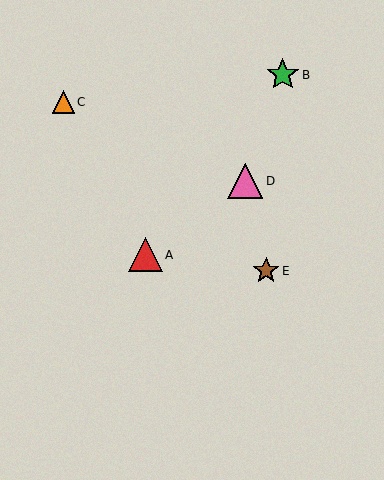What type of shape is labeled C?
Shape C is an orange triangle.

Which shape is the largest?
The pink triangle (labeled D) is the largest.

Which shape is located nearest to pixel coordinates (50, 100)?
The orange triangle (labeled C) at (63, 102) is nearest to that location.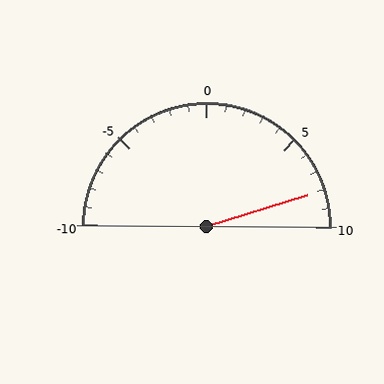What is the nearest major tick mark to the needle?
The nearest major tick mark is 10.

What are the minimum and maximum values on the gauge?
The gauge ranges from -10 to 10.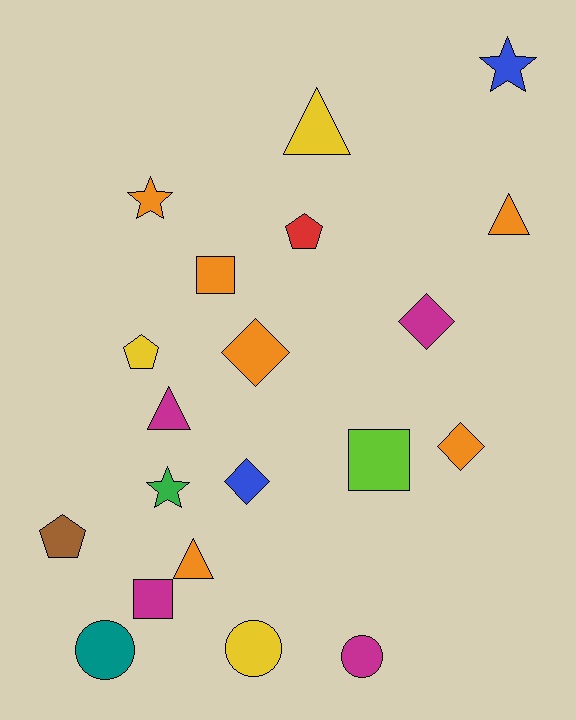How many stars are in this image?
There are 3 stars.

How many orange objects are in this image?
There are 6 orange objects.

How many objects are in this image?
There are 20 objects.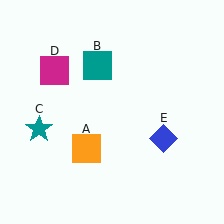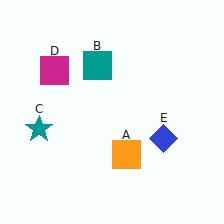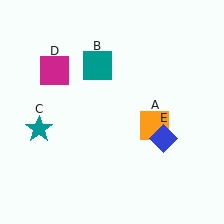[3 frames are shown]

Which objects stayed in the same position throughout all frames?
Teal square (object B) and teal star (object C) and magenta square (object D) and blue diamond (object E) remained stationary.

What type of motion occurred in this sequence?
The orange square (object A) rotated counterclockwise around the center of the scene.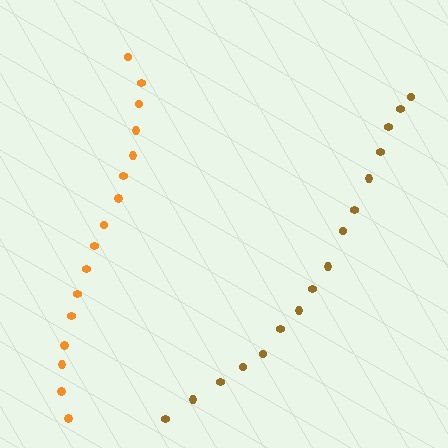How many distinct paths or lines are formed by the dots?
There are 2 distinct paths.